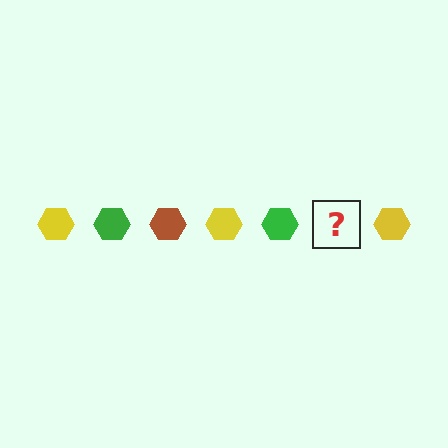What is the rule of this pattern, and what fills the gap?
The rule is that the pattern cycles through yellow, green, brown hexagons. The gap should be filled with a brown hexagon.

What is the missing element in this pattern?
The missing element is a brown hexagon.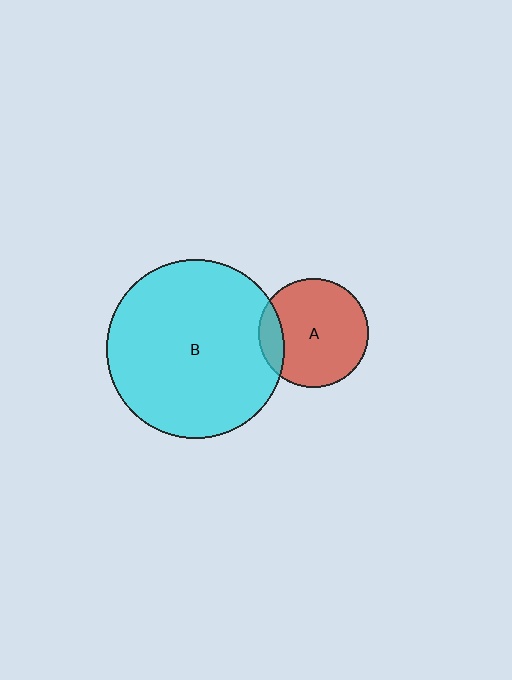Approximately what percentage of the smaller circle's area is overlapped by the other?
Approximately 15%.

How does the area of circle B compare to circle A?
Approximately 2.7 times.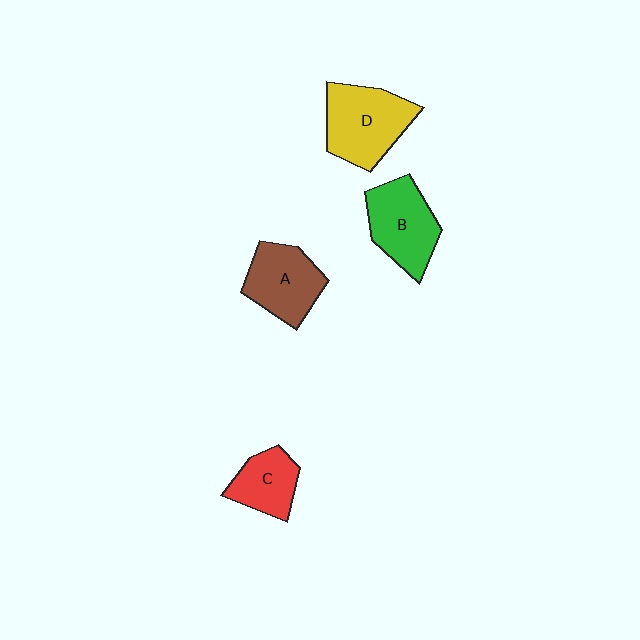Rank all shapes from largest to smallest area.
From largest to smallest: D (yellow), B (green), A (brown), C (red).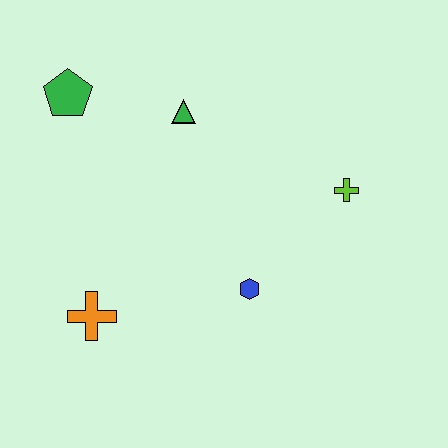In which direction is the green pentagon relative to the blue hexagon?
The green pentagon is above the blue hexagon.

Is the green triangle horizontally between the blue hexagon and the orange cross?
Yes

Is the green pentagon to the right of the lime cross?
No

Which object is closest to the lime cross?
The blue hexagon is closest to the lime cross.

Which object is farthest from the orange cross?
The lime cross is farthest from the orange cross.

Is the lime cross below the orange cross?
No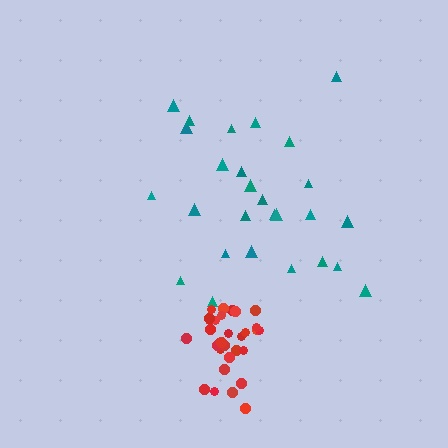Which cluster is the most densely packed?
Red.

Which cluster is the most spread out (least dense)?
Teal.